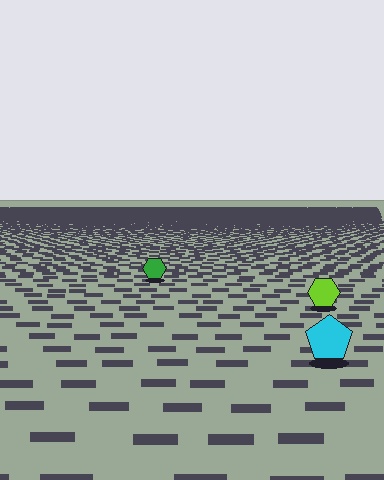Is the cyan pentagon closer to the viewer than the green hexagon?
Yes. The cyan pentagon is closer — you can tell from the texture gradient: the ground texture is coarser near it.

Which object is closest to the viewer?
The cyan pentagon is closest. The texture marks near it are larger and more spread out.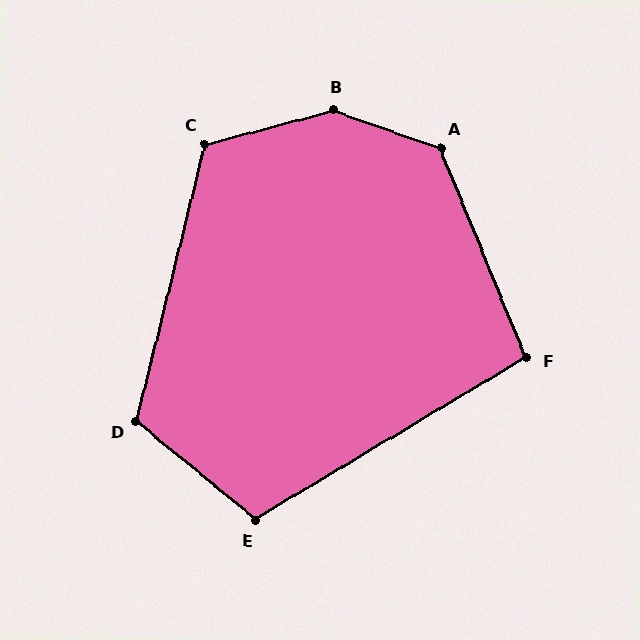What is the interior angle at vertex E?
Approximately 110 degrees (obtuse).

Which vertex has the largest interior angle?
B, at approximately 146 degrees.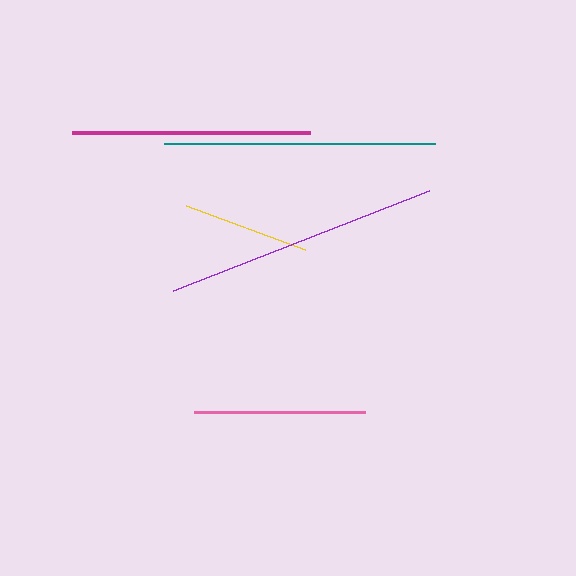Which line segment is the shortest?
The yellow line is the shortest at approximately 126 pixels.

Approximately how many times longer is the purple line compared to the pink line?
The purple line is approximately 1.6 times the length of the pink line.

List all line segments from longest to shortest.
From longest to shortest: purple, teal, magenta, pink, yellow.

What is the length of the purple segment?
The purple segment is approximately 274 pixels long.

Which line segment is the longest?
The purple line is the longest at approximately 274 pixels.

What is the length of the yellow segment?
The yellow segment is approximately 126 pixels long.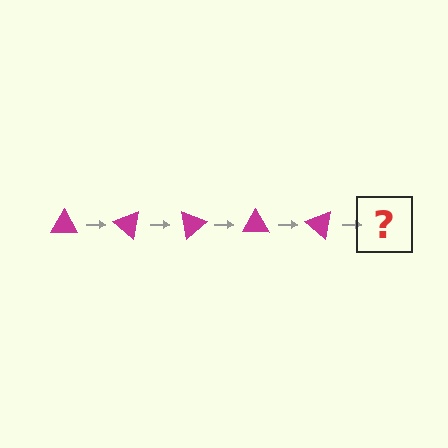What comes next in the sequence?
The next element should be a magenta triangle rotated 200 degrees.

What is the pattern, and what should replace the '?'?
The pattern is that the triangle rotates 40 degrees each step. The '?' should be a magenta triangle rotated 200 degrees.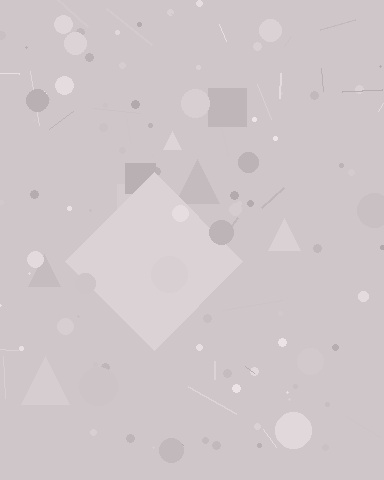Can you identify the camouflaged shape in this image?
The camouflaged shape is a diamond.